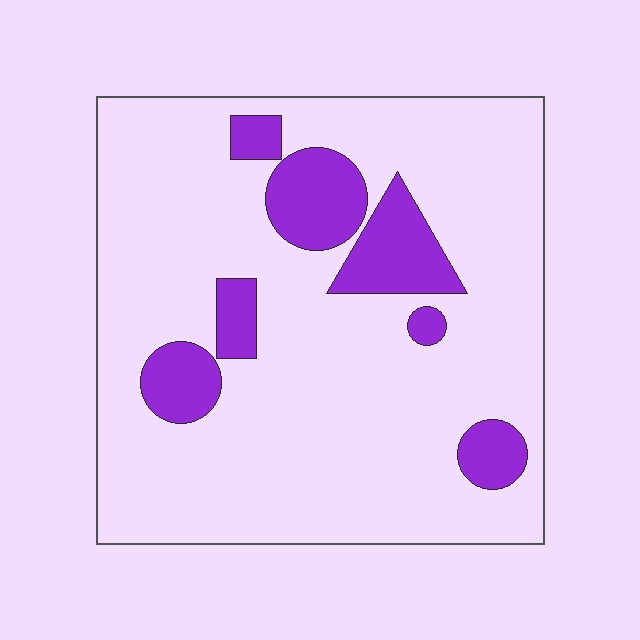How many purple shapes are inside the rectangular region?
7.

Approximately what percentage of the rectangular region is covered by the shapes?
Approximately 15%.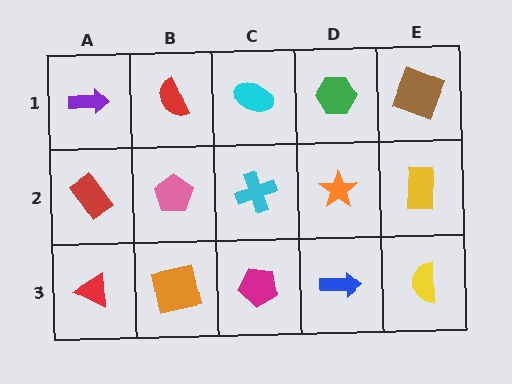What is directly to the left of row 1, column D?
A cyan ellipse.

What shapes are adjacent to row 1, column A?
A red rectangle (row 2, column A), a red semicircle (row 1, column B).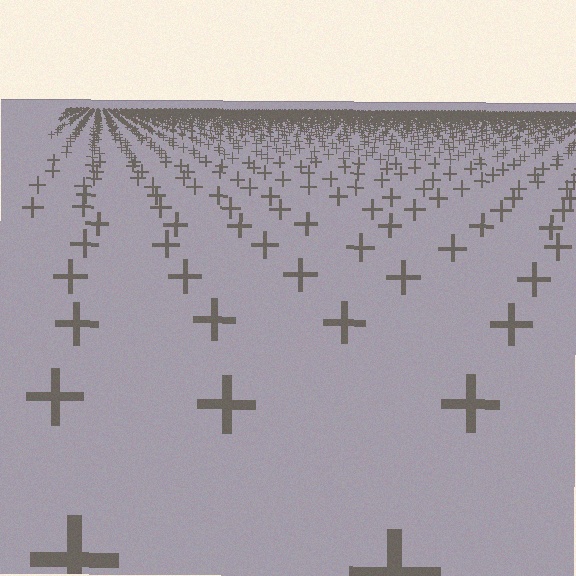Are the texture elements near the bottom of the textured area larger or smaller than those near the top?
Larger. Near the bottom, elements are closer to the viewer and appear at a bigger on-screen size.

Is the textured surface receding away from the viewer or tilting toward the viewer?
The surface is receding away from the viewer. Texture elements get smaller and denser toward the top.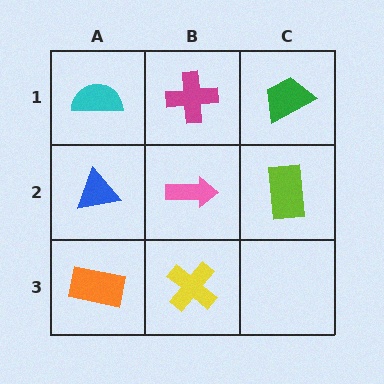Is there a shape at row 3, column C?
No, that cell is empty.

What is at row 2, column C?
A lime rectangle.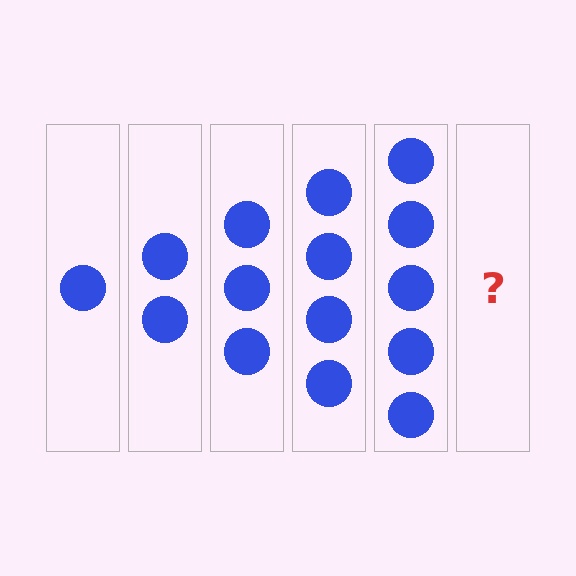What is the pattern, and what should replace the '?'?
The pattern is that each step adds one more circle. The '?' should be 6 circles.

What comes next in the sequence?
The next element should be 6 circles.